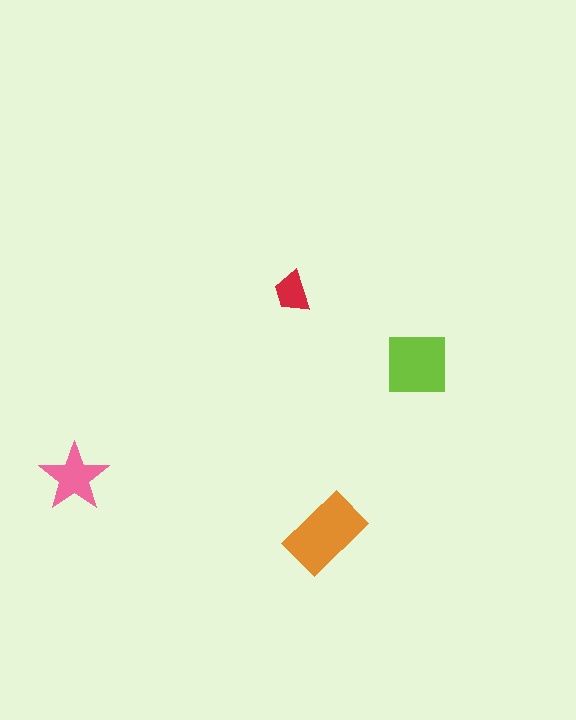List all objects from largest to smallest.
The orange rectangle, the lime square, the pink star, the red trapezoid.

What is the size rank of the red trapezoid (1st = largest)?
4th.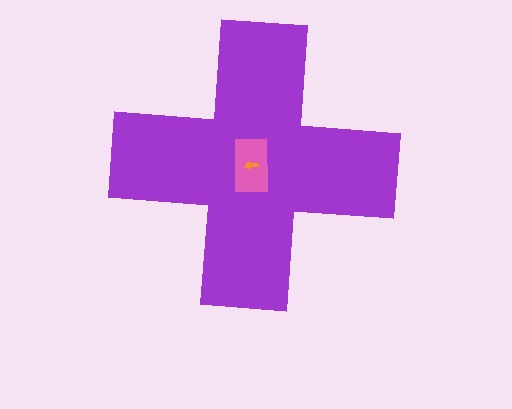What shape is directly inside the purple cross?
The pink rectangle.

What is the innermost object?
The orange arrow.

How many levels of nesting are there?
3.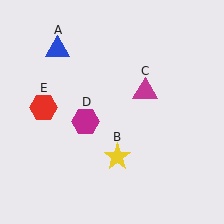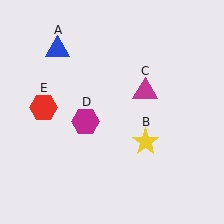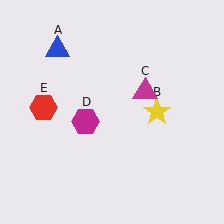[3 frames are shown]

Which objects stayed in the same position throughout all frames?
Blue triangle (object A) and magenta triangle (object C) and magenta hexagon (object D) and red hexagon (object E) remained stationary.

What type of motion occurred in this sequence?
The yellow star (object B) rotated counterclockwise around the center of the scene.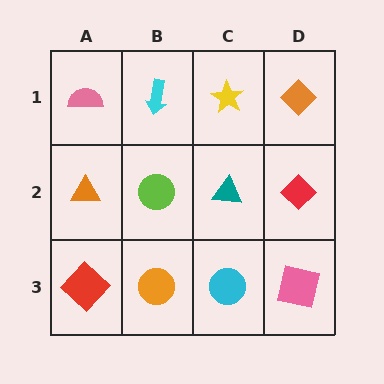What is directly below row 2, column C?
A cyan circle.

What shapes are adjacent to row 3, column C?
A teal triangle (row 2, column C), an orange circle (row 3, column B), a pink square (row 3, column D).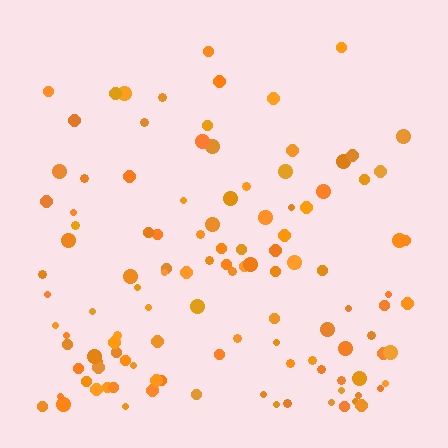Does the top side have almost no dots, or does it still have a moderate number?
Still a moderate number, just noticeably fewer than the bottom.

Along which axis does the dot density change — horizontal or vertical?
Vertical.